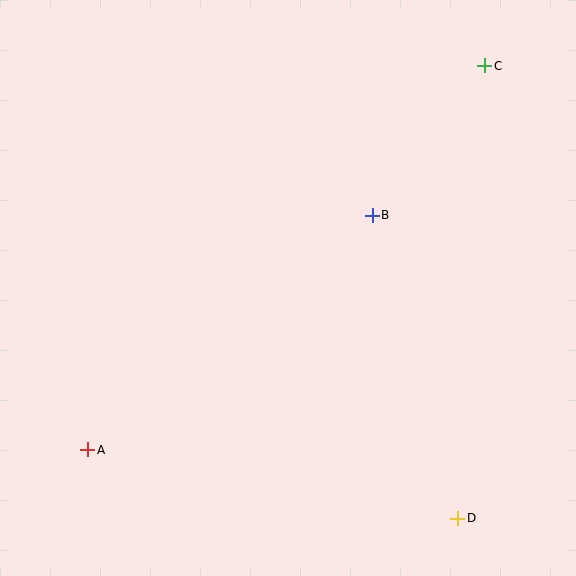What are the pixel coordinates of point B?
Point B is at (372, 215).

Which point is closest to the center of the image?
Point B at (372, 215) is closest to the center.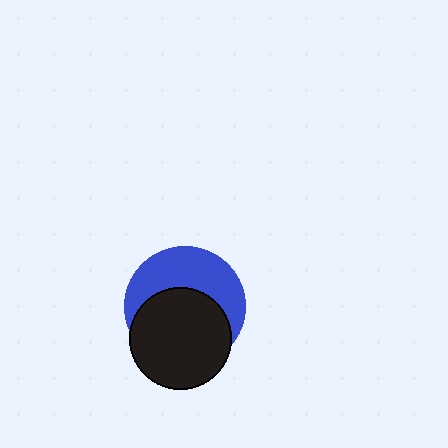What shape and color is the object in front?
The object in front is a black circle.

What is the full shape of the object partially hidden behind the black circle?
The partially hidden object is a blue circle.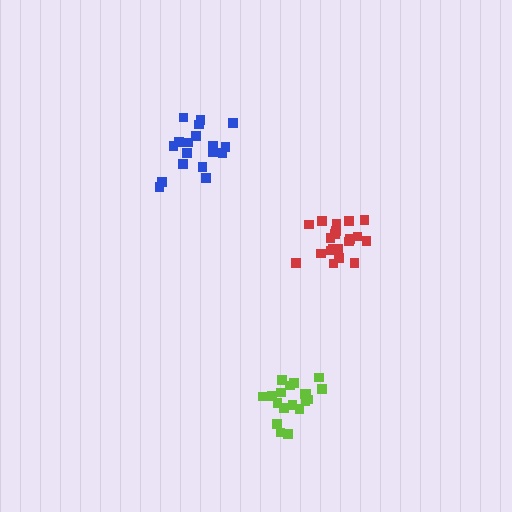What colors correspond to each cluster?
The clusters are colored: blue, red, lime.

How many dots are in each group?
Group 1: 18 dots, Group 2: 20 dots, Group 3: 19 dots (57 total).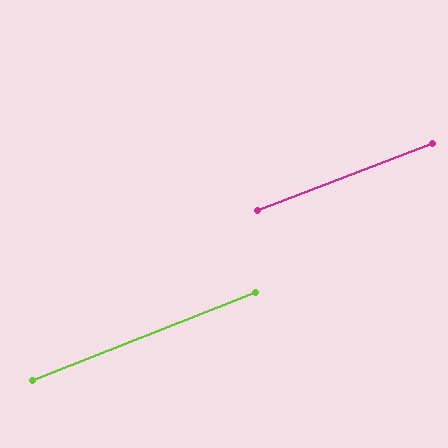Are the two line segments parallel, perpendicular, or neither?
Parallel — their directions differ by only 0.4°.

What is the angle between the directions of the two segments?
Approximately 0 degrees.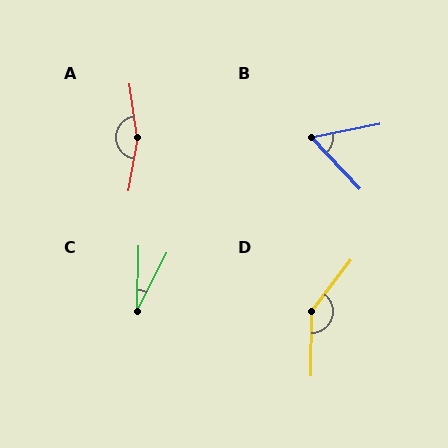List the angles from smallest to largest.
C (26°), B (58°), D (143°), A (163°).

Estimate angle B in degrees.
Approximately 58 degrees.